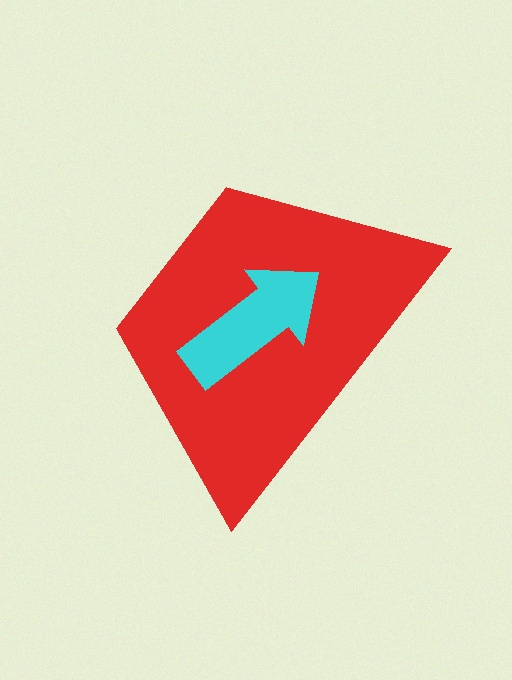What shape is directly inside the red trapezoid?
The cyan arrow.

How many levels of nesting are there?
2.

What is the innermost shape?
The cyan arrow.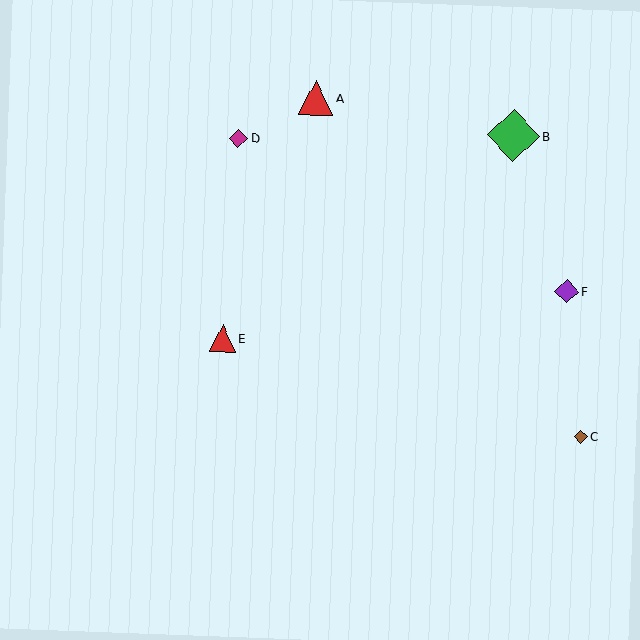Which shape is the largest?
The green diamond (labeled B) is the largest.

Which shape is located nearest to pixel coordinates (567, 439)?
The brown diamond (labeled C) at (581, 436) is nearest to that location.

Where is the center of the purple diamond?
The center of the purple diamond is at (567, 291).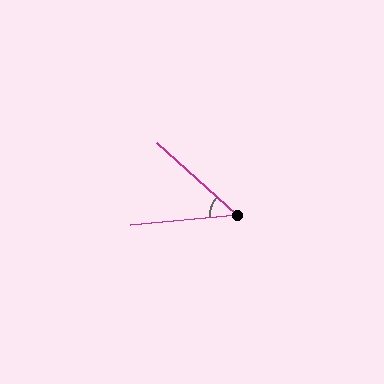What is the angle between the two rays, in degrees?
Approximately 47 degrees.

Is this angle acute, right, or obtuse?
It is acute.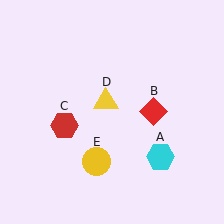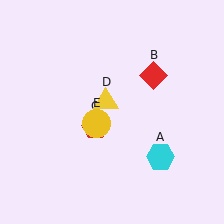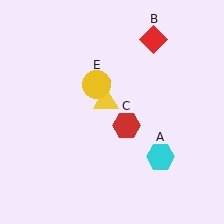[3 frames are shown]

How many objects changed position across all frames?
3 objects changed position: red diamond (object B), red hexagon (object C), yellow circle (object E).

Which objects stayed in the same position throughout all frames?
Cyan hexagon (object A) and yellow triangle (object D) remained stationary.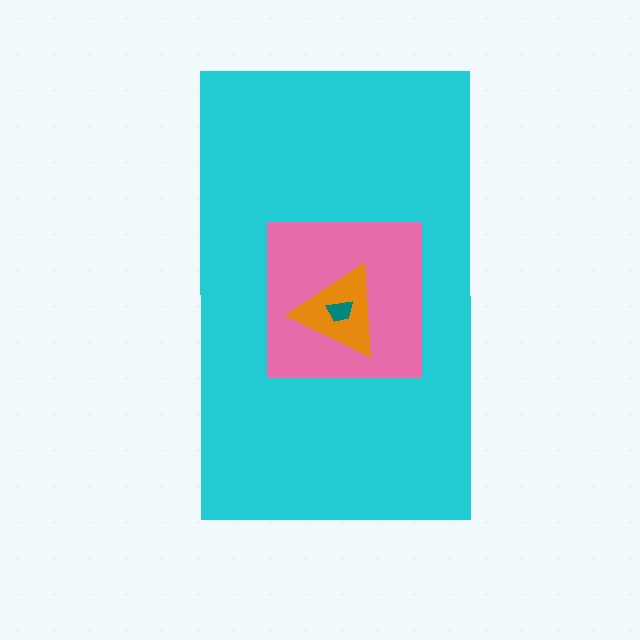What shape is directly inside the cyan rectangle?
The pink square.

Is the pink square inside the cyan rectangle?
Yes.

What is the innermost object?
The teal trapezoid.